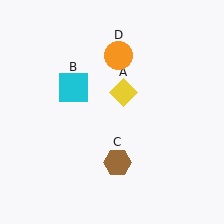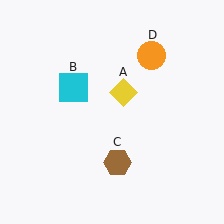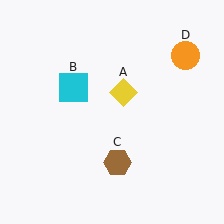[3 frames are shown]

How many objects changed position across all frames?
1 object changed position: orange circle (object D).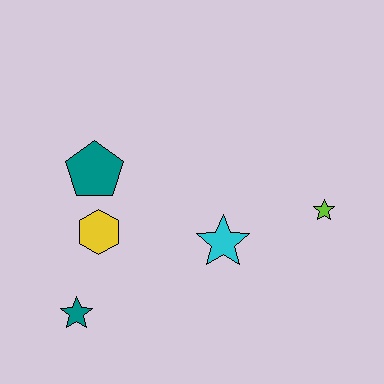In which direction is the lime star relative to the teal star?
The lime star is to the right of the teal star.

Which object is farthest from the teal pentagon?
The lime star is farthest from the teal pentagon.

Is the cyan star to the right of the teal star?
Yes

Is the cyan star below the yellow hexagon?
Yes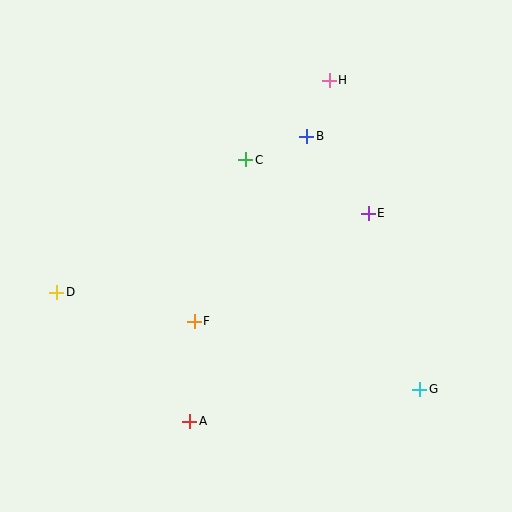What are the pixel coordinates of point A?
Point A is at (190, 421).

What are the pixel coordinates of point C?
Point C is at (246, 160).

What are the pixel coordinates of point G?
Point G is at (420, 389).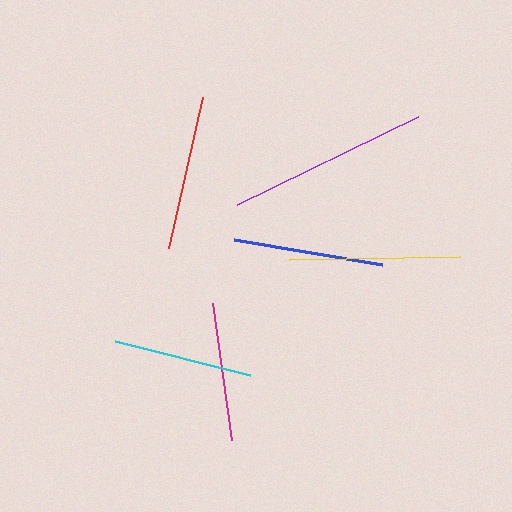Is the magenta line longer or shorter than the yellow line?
The yellow line is longer than the magenta line.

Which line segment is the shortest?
The magenta line is the shortest at approximately 138 pixels.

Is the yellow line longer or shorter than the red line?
The yellow line is longer than the red line.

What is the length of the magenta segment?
The magenta segment is approximately 138 pixels long.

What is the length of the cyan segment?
The cyan segment is approximately 139 pixels long.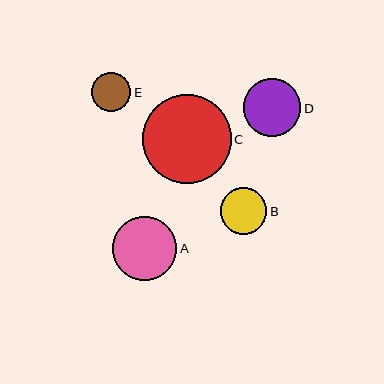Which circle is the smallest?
Circle E is the smallest with a size of approximately 39 pixels.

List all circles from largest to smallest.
From largest to smallest: C, A, D, B, E.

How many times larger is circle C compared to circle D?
Circle C is approximately 1.5 times the size of circle D.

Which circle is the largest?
Circle C is the largest with a size of approximately 89 pixels.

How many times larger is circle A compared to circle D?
Circle A is approximately 1.1 times the size of circle D.